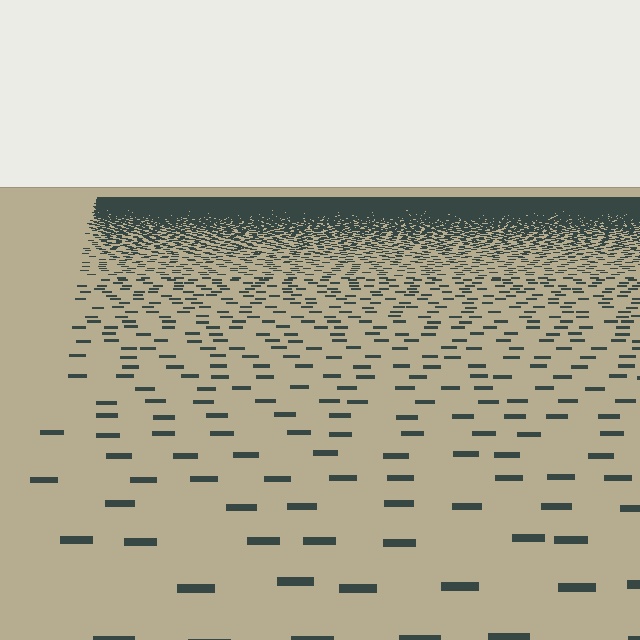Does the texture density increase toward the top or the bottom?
Density increases toward the top.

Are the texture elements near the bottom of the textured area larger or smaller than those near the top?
Larger. Near the bottom, elements are closer to the viewer and appear at a bigger on-screen size.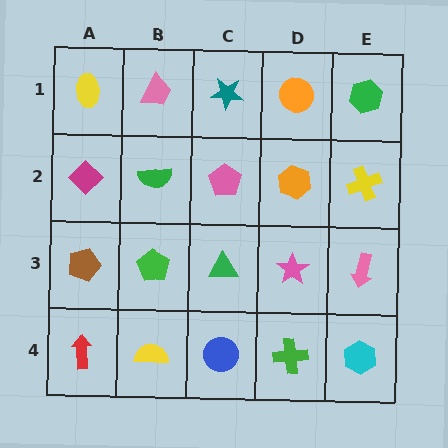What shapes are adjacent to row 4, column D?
A pink star (row 3, column D), a blue circle (row 4, column C), a cyan hexagon (row 4, column E).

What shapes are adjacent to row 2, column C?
A teal star (row 1, column C), a green triangle (row 3, column C), a green semicircle (row 2, column B), an orange hexagon (row 2, column D).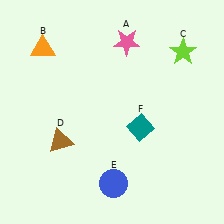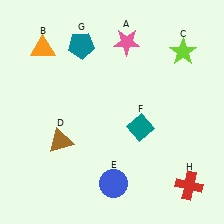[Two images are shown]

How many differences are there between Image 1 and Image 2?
There are 2 differences between the two images.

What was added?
A teal pentagon (G), a red cross (H) were added in Image 2.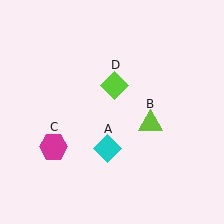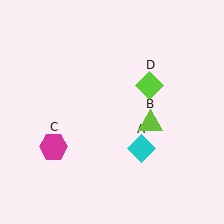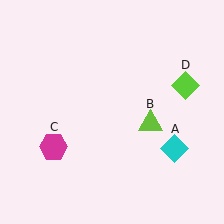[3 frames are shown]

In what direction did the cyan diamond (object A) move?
The cyan diamond (object A) moved right.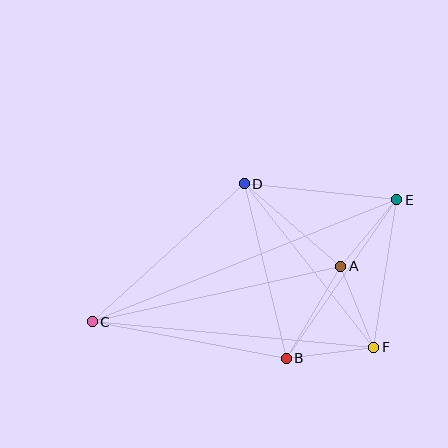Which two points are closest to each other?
Points A and E are closest to each other.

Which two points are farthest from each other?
Points C and E are farthest from each other.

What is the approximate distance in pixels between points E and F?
The distance between E and F is approximately 149 pixels.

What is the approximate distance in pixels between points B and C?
The distance between B and C is approximately 197 pixels.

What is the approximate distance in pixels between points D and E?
The distance between D and E is approximately 153 pixels.